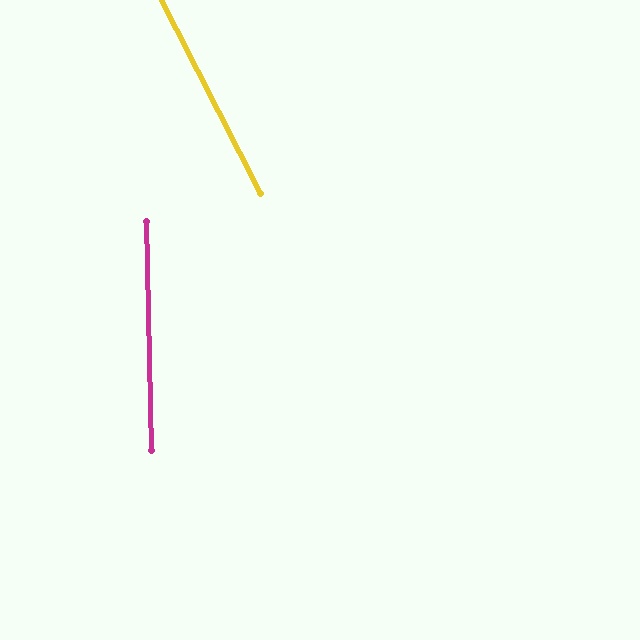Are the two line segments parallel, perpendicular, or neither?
Neither parallel nor perpendicular — they differ by about 26°.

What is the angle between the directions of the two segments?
Approximately 26 degrees.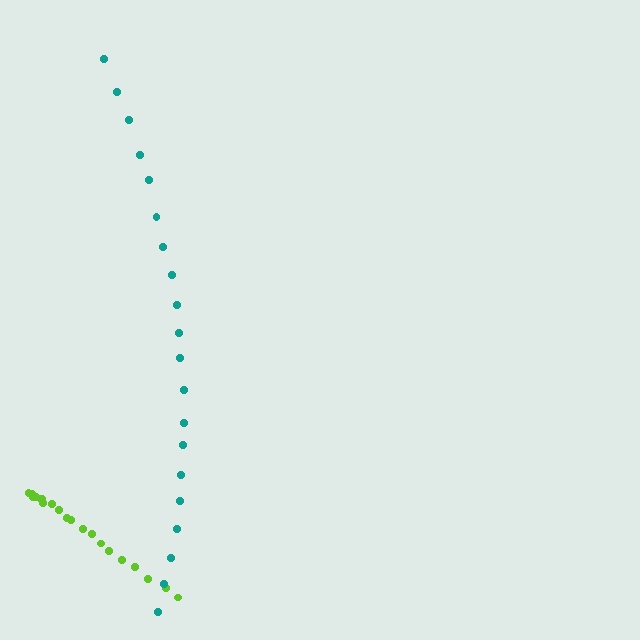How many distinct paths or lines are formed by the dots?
There are 2 distinct paths.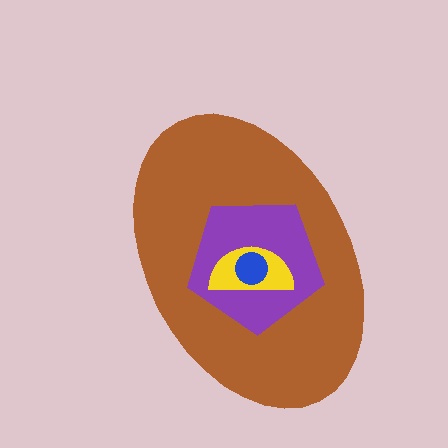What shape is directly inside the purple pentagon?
The yellow semicircle.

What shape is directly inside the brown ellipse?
The purple pentagon.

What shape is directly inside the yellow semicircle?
The blue circle.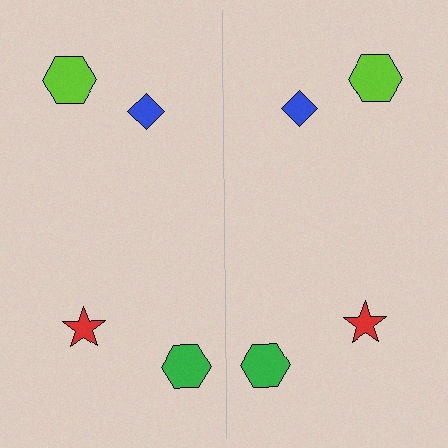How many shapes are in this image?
There are 8 shapes in this image.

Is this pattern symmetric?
Yes, this pattern has bilateral (reflection) symmetry.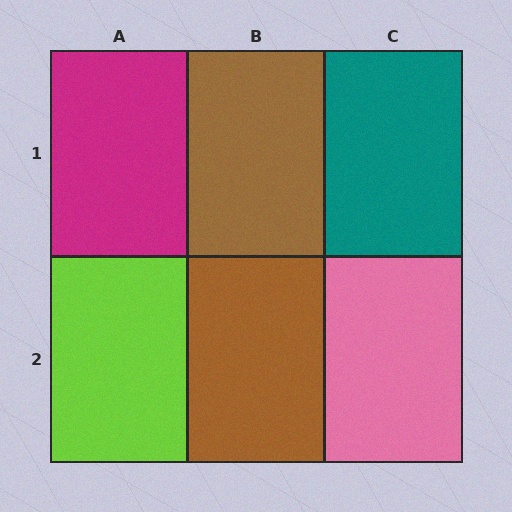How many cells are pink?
1 cell is pink.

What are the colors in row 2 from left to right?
Lime, brown, pink.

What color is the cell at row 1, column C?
Teal.